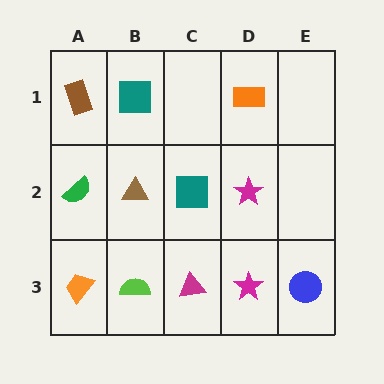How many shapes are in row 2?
4 shapes.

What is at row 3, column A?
An orange trapezoid.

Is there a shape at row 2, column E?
No, that cell is empty.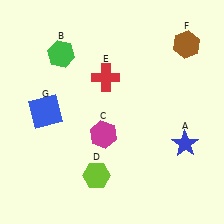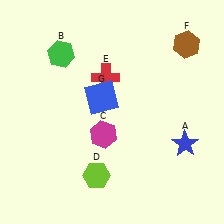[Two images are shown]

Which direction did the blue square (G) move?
The blue square (G) moved right.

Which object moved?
The blue square (G) moved right.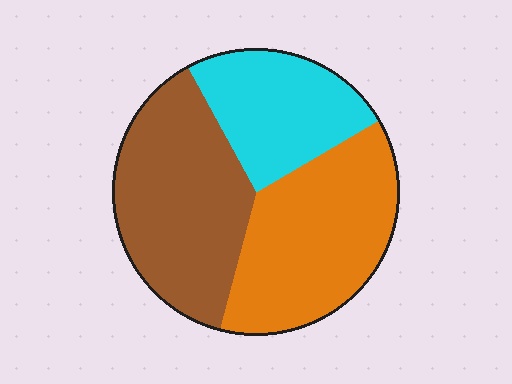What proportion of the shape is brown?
Brown takes up between a quarter and a half of the shape.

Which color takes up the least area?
Cyan, at roughly 25%.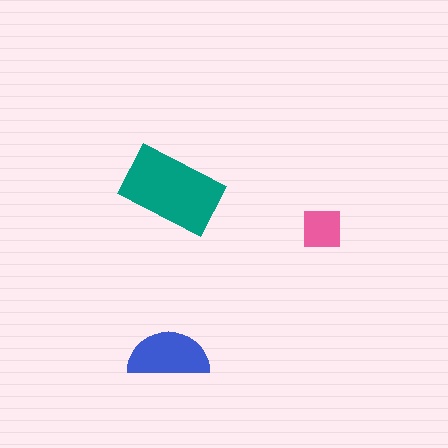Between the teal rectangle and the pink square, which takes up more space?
The teal rectangle.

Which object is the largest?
The teal rectangle.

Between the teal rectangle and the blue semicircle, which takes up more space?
The teal rectangle.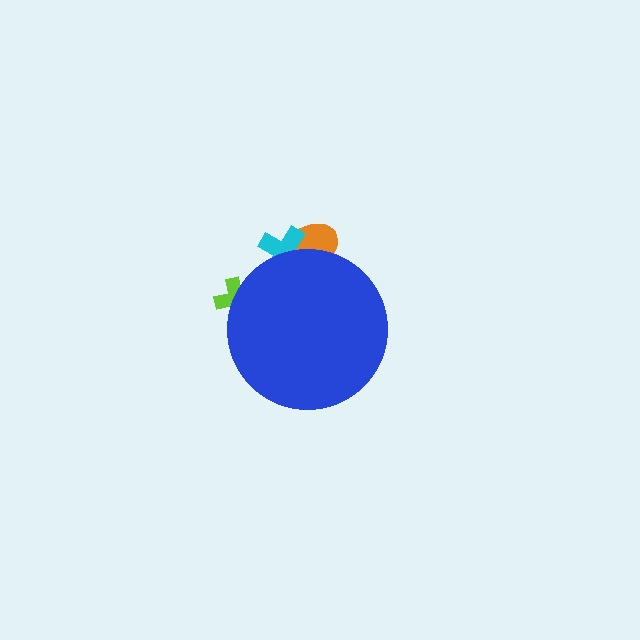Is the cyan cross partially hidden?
Yes, the cyan cross is partially hidden behind the blue circle.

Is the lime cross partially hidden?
Yes, the lime cross is partially hidden behind the blue circle.